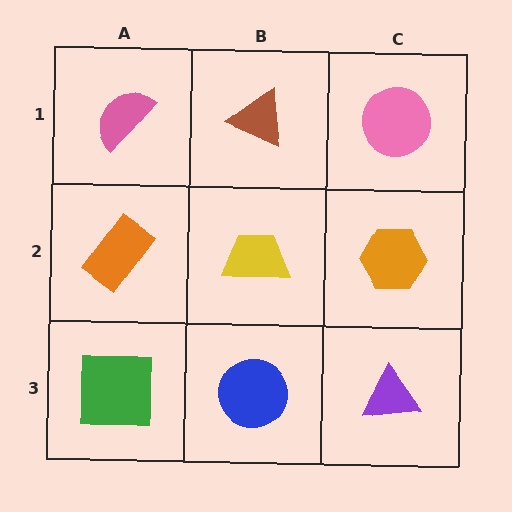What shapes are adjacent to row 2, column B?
A brown triangle (row 1, column B), a blue circle (row 3, column B), an orange rectangle (row 2, column A), an orange hexagon (row 2, column C).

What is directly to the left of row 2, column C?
A yellow trapezoid.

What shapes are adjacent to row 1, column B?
A yellow trapezoid (row 2, column B), a pink semicircle (row 1, column A), a pink circle (row 1, column C).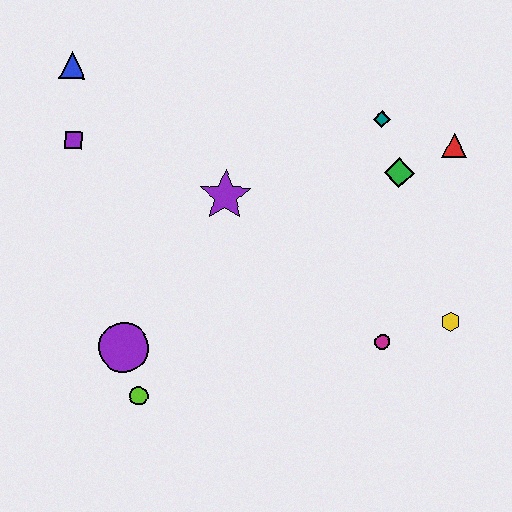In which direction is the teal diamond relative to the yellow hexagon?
The teal diamond is above the yellow hexagon.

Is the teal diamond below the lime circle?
No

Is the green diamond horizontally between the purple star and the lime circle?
No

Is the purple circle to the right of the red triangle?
No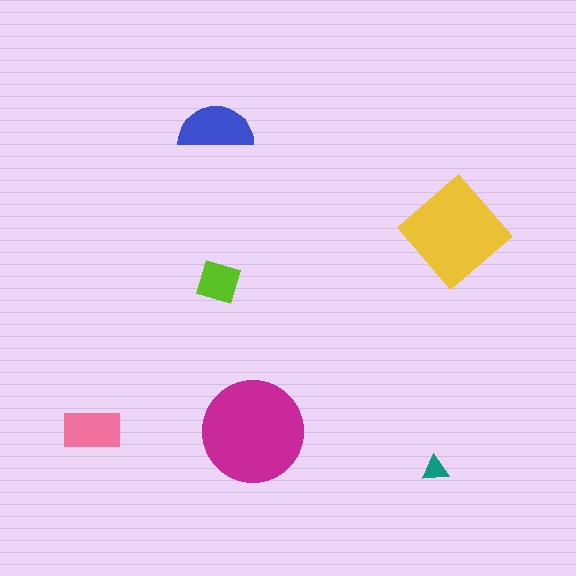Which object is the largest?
The magenta circle.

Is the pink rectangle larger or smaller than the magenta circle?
Smaller.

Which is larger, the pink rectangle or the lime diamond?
The pink rectangle.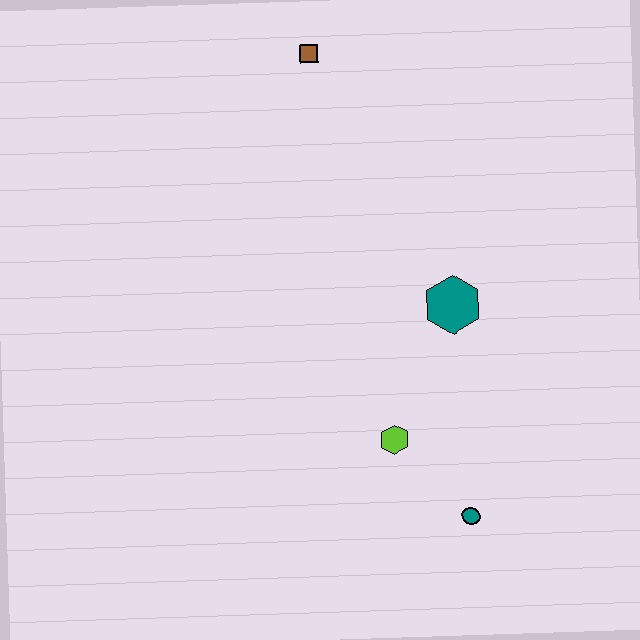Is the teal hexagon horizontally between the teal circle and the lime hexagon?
Yes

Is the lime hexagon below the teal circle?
No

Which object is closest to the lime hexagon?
The teal circle is closest to the lime hexagon.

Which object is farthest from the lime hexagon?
The brown square is farthest from the lime hexagon.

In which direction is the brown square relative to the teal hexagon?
The brown square is above the teal hexagon.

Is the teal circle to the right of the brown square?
Yes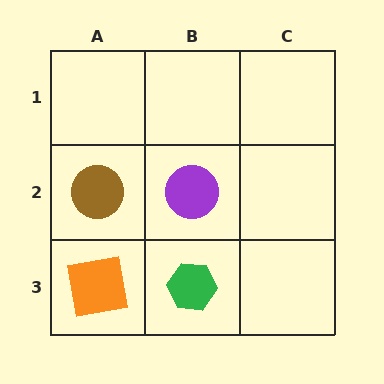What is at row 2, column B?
A purple circle.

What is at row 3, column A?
An orange square.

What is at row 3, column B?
A green hexagon.